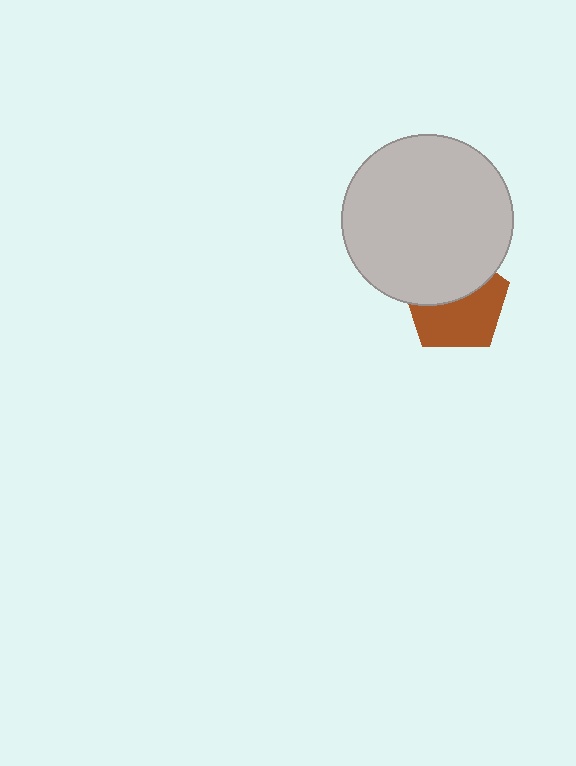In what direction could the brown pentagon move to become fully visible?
The brown pentagon could move down. That would shift it out from behind the light gray circle entirely.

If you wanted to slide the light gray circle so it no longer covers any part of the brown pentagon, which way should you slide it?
Slide it up — that is the most direct way to separate the two shapes.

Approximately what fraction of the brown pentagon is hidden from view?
Roughly 45% of the brown pentagon is hidden behind the light gray circle.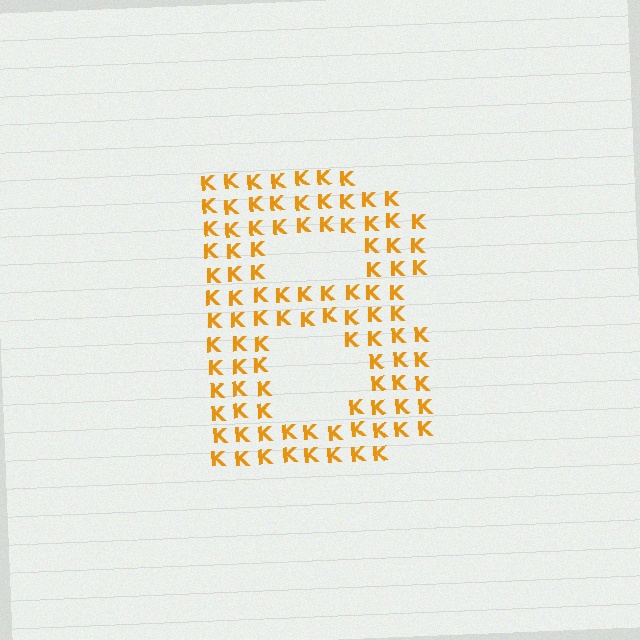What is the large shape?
The large shape is the letter B.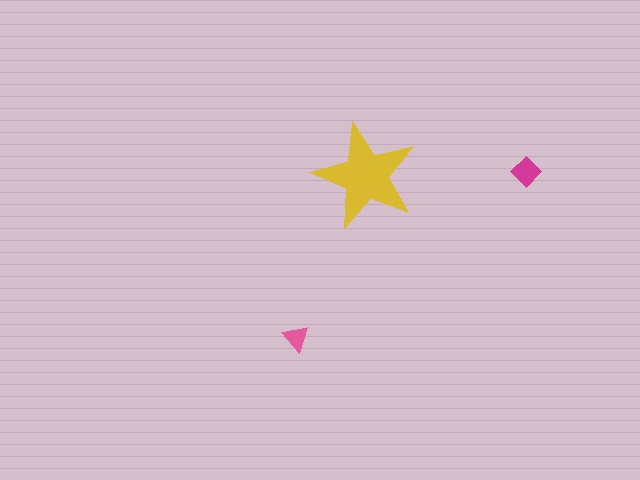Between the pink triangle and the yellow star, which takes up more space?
The yellow star.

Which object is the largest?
The yellow star.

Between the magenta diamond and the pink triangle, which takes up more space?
The magenta diamond.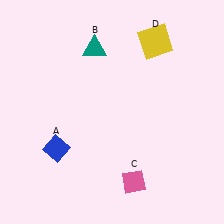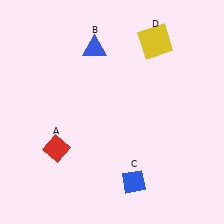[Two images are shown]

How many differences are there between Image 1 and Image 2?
There are 3 differences between the two images.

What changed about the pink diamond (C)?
In Image 1, C is pink. In Image 2, it changed to blue.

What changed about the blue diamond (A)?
In Image 1, A is blue. In Image 2, it changed to red.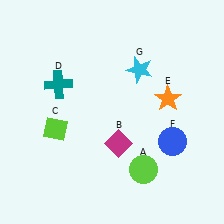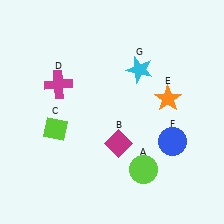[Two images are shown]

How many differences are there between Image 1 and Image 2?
There is 1 difference between the two images.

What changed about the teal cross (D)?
In Image 1, D is teal. In Image 2, it changed to magenta.